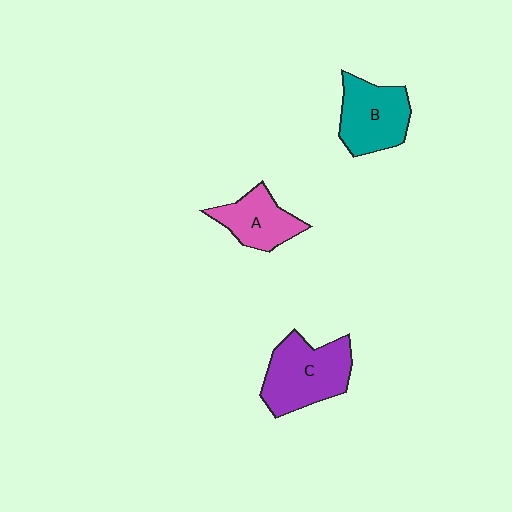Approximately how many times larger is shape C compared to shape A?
Approximately 1.5 times.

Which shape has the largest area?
Shape C (purple).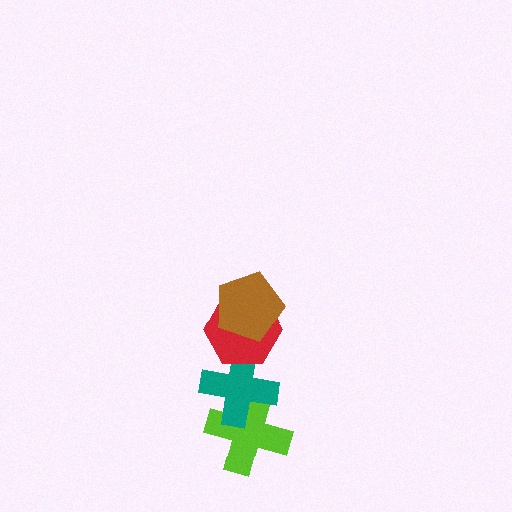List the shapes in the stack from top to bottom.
From top to bottom: the brown pentagon, the red hexagon, the teal cross, the lime cross.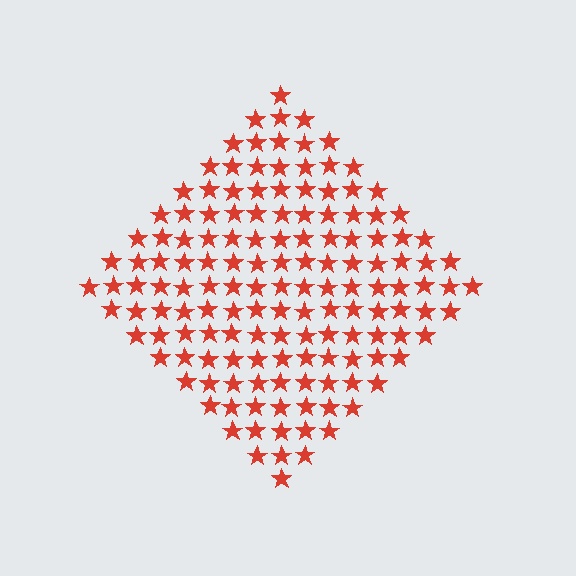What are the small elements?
The small elements are stars.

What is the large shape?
The large shape is a diamond.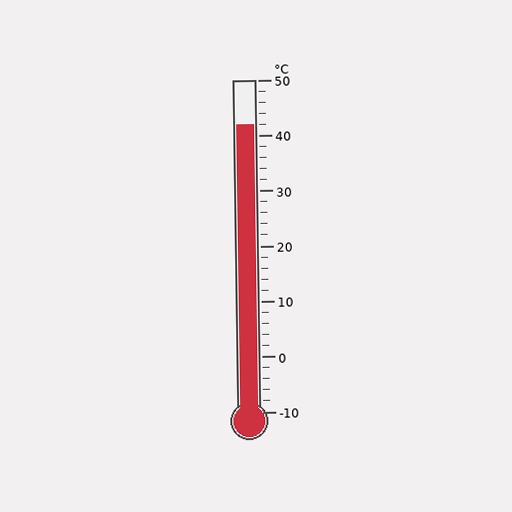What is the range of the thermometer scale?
The thermometer scale ranges from -10°C to 50°C.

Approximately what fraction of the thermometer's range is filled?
The thermometer is filled to approximately 85% of its range.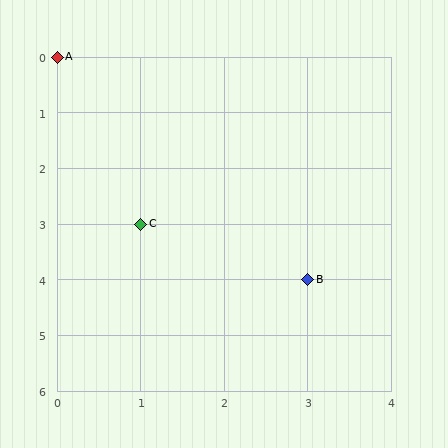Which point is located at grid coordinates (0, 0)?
Point A is at (0, 0).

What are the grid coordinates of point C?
Point C is at grid coordinates (1, 3).